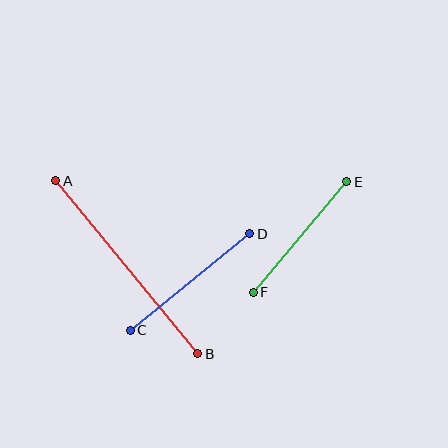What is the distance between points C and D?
The distance is approximately 154 pixels.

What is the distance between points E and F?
The distance is approximately 145 pixels.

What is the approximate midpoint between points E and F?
The midpoint is at approximately (300, 237) pixels.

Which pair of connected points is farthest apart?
Points A and B are farthest apart.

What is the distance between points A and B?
The distance is approximately 224 pixels.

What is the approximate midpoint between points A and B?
The midpoint is at approximately (127, 267) pixels.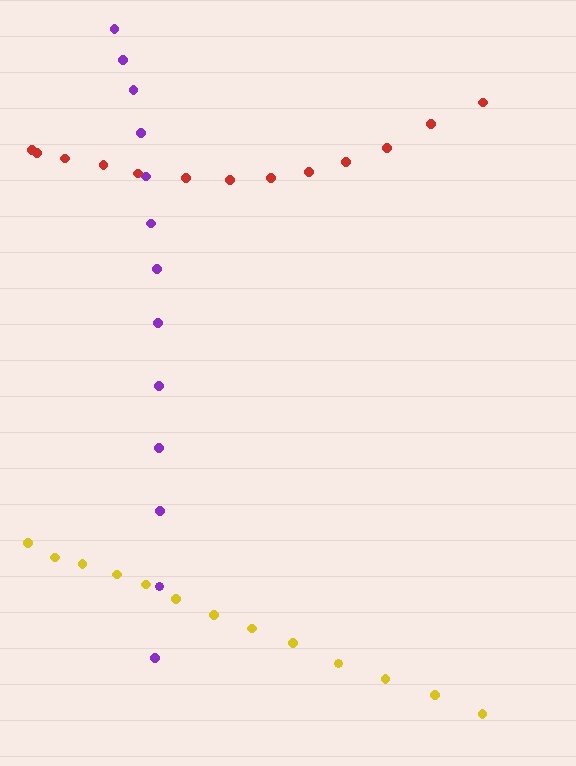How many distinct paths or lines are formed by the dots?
There are 3 distinct paths.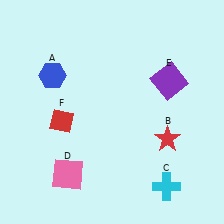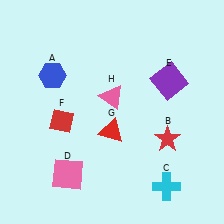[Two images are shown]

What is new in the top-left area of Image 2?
A pink triangle (H) was added in the top-left area of Image 2.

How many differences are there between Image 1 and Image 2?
There are 2 differences between the two images.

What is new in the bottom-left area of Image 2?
A red triangle (G) was added in the bottom-left area of Image 2.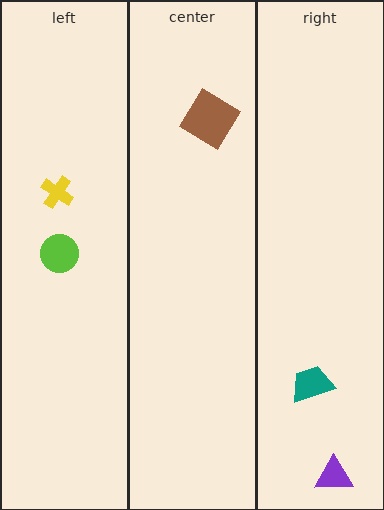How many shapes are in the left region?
2.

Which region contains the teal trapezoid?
The right region.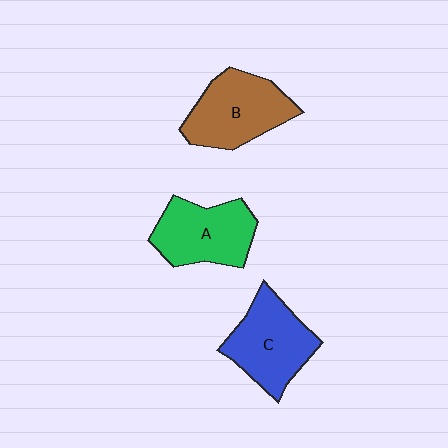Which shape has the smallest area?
Shape A (green).